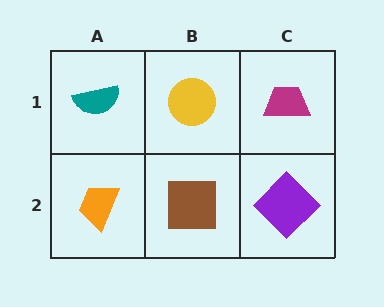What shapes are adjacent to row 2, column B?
A yellow circle (row 1, column B), an orange trapezoid (row 2, column A), a purple diamond (row 2, column C).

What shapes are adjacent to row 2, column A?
A teal semicircle (row 1, column A), a brown square (row 2, column B).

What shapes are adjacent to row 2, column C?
A magenta trapezoid (row 1, column C), a brown square (row 2, column B).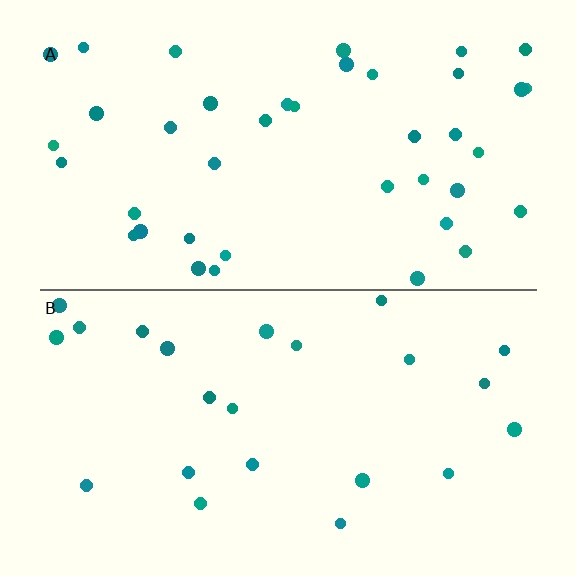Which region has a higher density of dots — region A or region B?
A (the top).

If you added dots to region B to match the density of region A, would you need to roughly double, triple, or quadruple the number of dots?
Approximately double.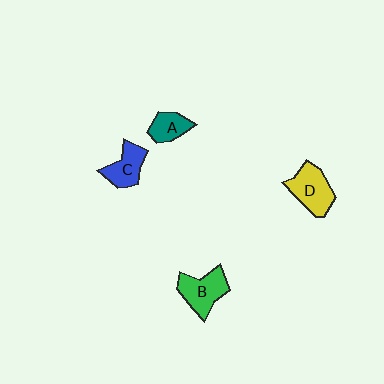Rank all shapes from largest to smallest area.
From largest to smallest: D (yellow), B (green), C (blue), A (teal).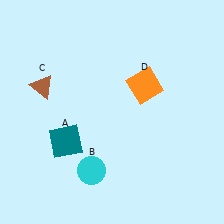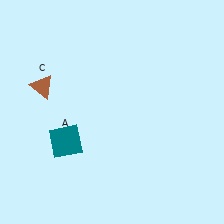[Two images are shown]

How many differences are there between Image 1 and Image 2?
There are 2 differences between the two images.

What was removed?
The cyan circle (B), the orange square (D) were removed in Image 2.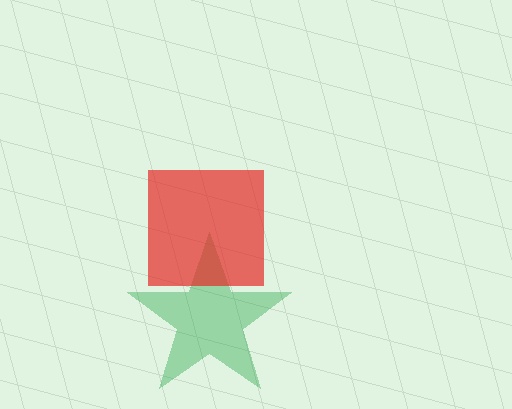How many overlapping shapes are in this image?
There are 2 overlapping shapes in the image.